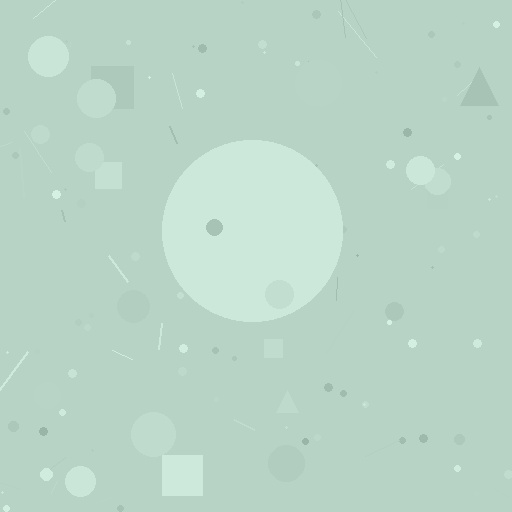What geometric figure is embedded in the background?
A circle is embedded in the background.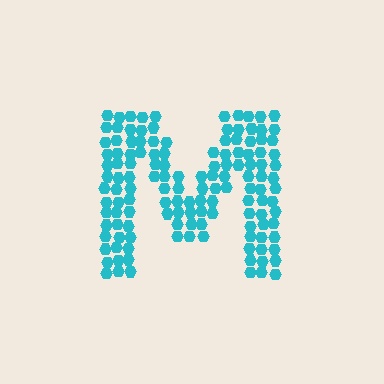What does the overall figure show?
The overall figure shows the letter M.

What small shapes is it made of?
It is made of small hexagons.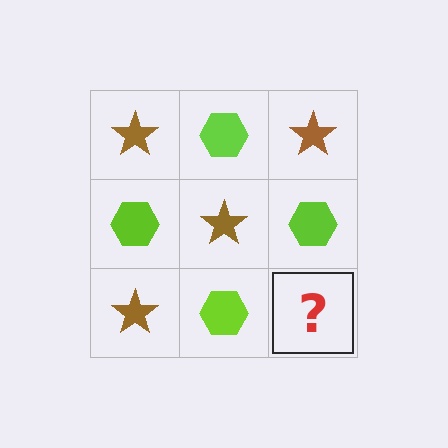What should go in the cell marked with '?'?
The missing cell should contain a brown star.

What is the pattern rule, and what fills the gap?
The rule is that it alternates brown star and lime hexagon in a checkerboard pattern. The gap should be filled with a brown star.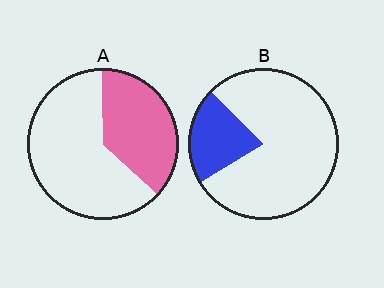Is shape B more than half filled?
No.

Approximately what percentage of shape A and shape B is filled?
A is approximately 35% and B is approximately 20%.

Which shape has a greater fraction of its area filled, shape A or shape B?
Shape A.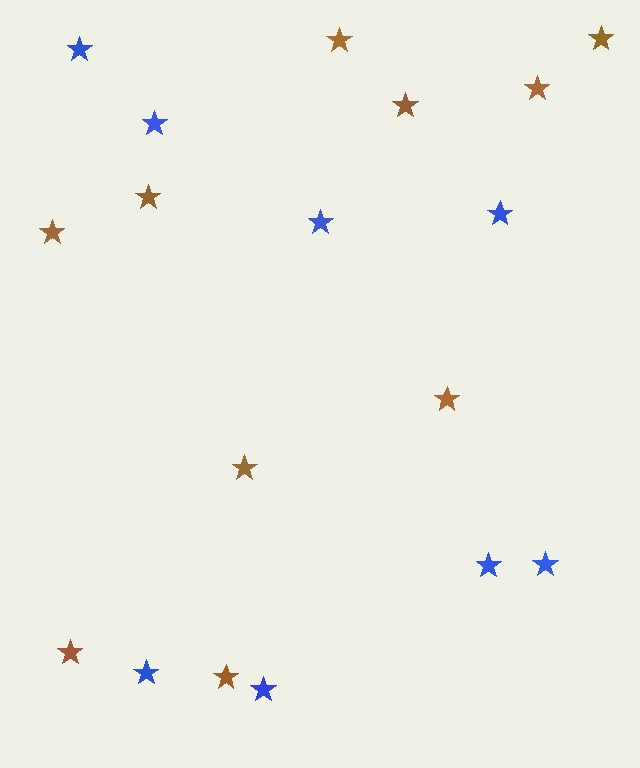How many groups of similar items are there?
There are 2 groups: one group of blue stars (8) and one group of brown stars (10).